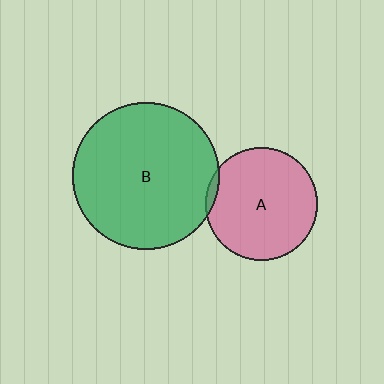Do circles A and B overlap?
Yes.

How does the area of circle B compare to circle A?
Approximately 1.7 times.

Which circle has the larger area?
Circle B (green).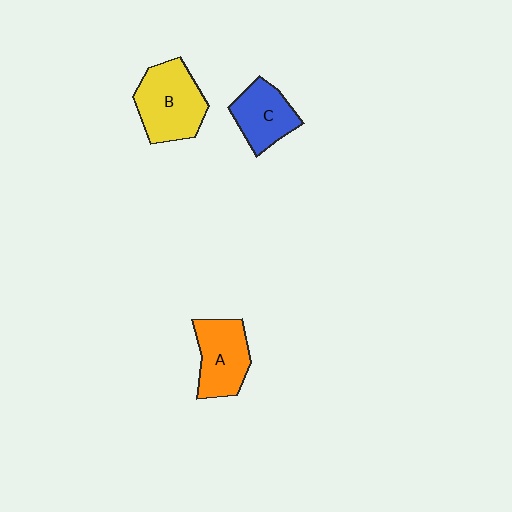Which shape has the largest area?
Shape B (yellow).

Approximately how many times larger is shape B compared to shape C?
Approximately 1.4 times.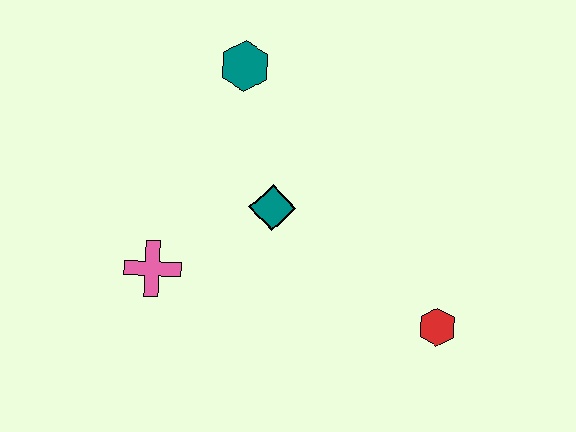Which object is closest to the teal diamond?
The pink cross is closest to the teal diamond.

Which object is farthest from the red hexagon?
The teal hexagon is farthest from the red hexagon.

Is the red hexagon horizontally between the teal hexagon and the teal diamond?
No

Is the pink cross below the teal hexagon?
Yes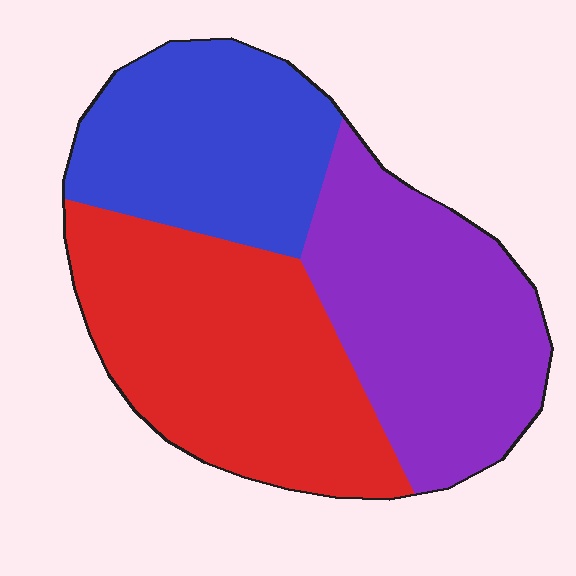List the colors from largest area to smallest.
From largest to smallest: red, purple, blue.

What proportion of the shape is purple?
Purple takes up between a third and a half of the shape.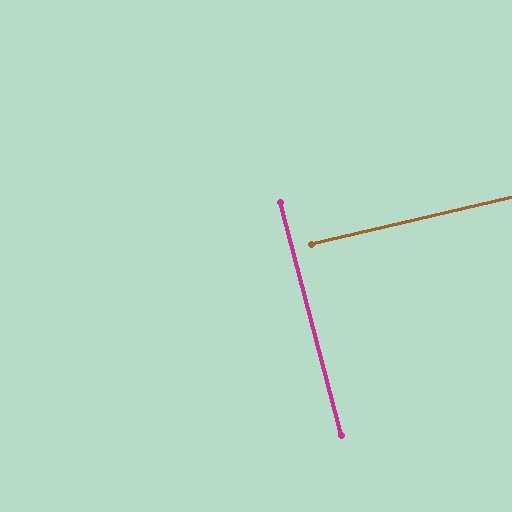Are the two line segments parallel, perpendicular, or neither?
Perpendicular — they meet at approximately 88°.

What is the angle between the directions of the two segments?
Approximately 88 degrees.